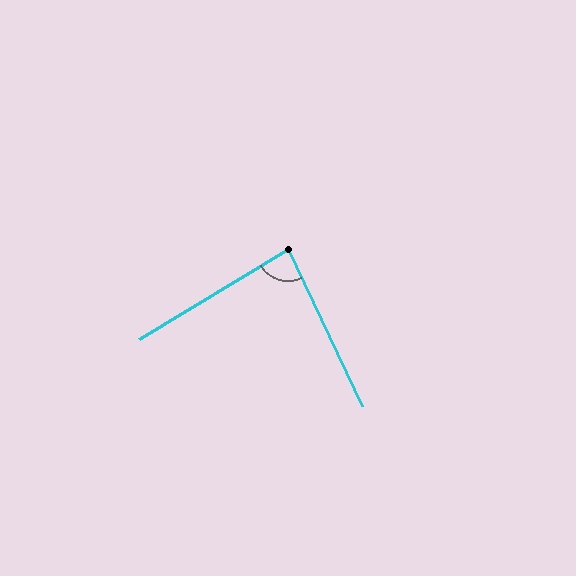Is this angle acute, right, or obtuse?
It is acute.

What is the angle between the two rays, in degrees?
Approximately 84 degrees.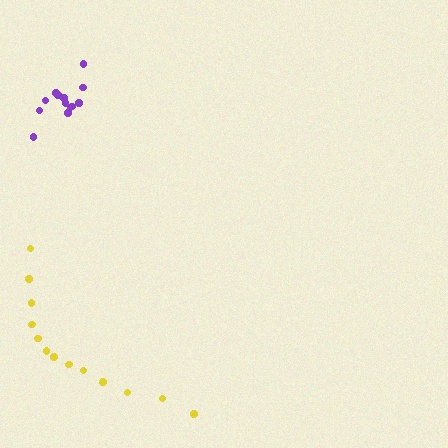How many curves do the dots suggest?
There are 2 distinct paths.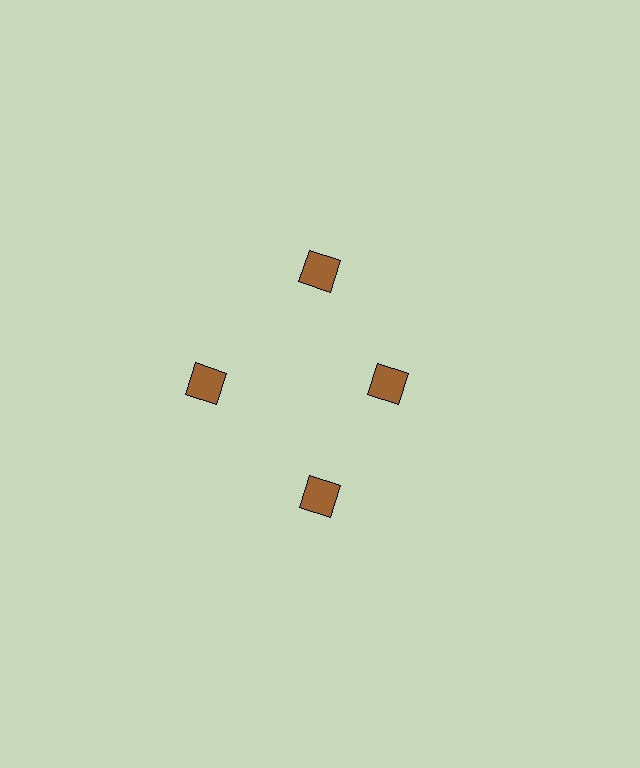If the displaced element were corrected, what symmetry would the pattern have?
It would have 4-fold rotational symmetry — the pattern would map onto itself every 90 degrees.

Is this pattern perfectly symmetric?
No. The 4 brown squares are arranged in a ring, but one element near the 3 o'clock position is pulled inward toward the center, breaking the 4-fold rotational symmetry.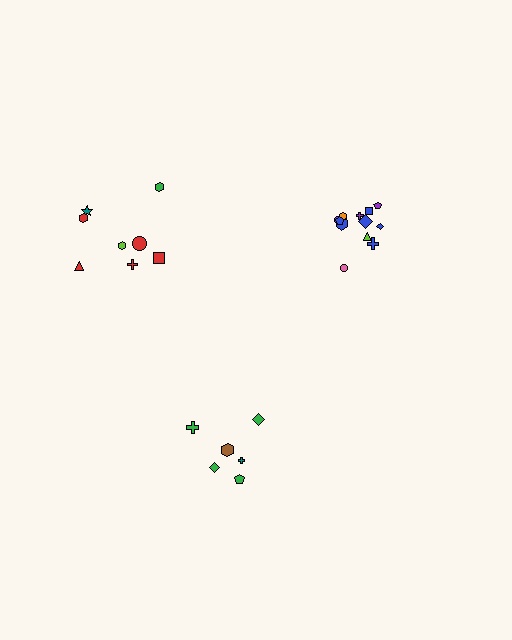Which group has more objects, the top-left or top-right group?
The top-right group.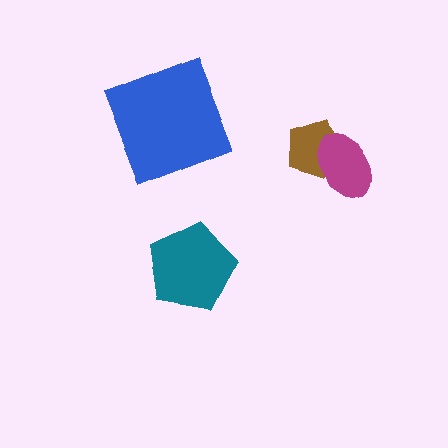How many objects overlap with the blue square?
0 objects overlap with the blue square.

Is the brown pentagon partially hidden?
Yes, it is partially covered by another shape.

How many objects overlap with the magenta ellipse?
1 object overlaps with the magenta ellipse.